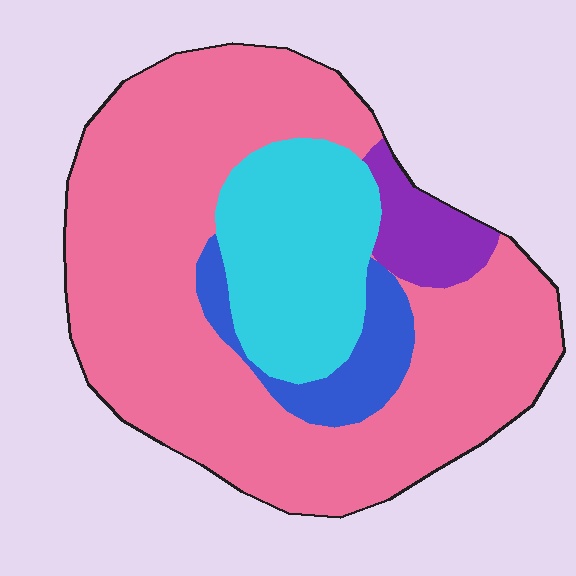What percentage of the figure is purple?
Purple takes up less than a quarter of the figure.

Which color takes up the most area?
Pink, at roughly 65%.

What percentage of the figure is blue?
Blue takes up about one tenth (1/10) of the figure.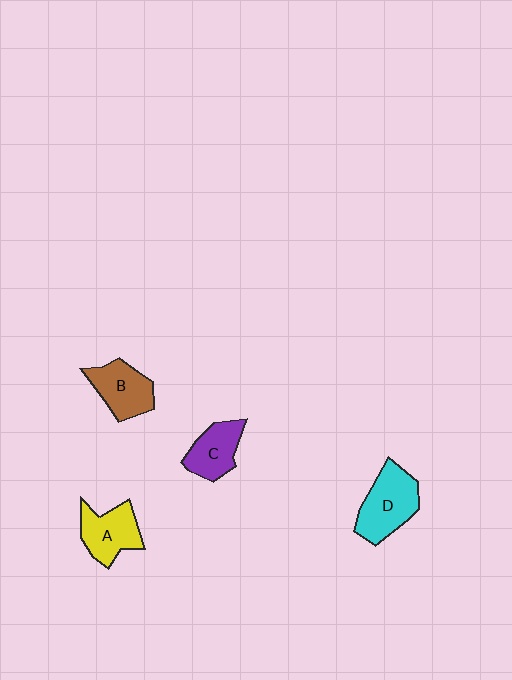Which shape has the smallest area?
Shape C (purple).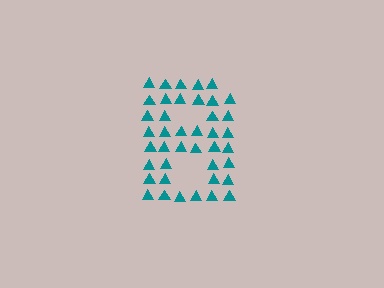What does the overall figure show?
The overall figure shows the letter B.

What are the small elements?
The small elements are triangles.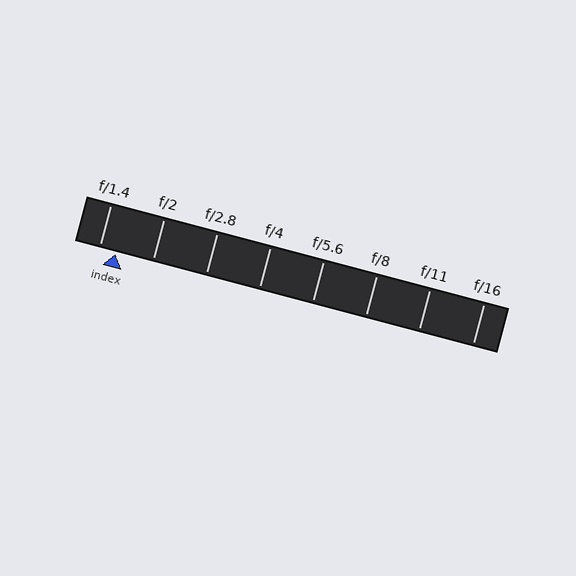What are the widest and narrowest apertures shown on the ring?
The widest aperture shown is f/1.4 and the narrowest is f/16.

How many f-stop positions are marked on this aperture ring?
There are 8 f-stop positions marked.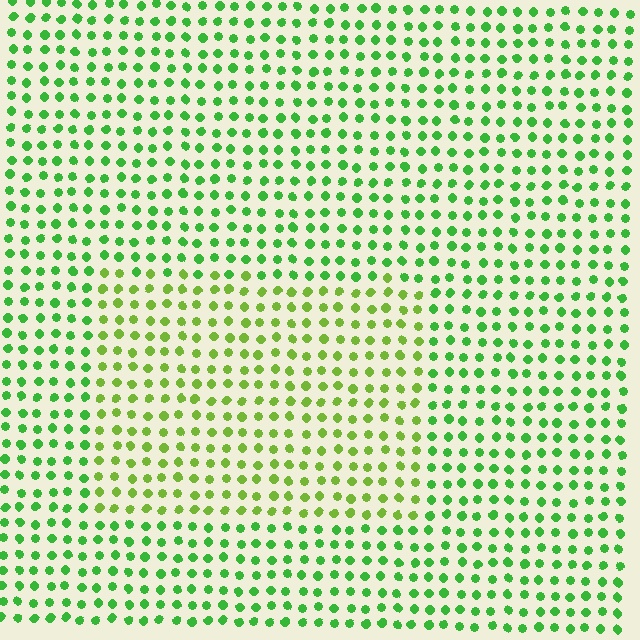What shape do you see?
I see a rectangle.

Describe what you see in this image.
The image is filled with small green elements in a uniform arrangement. A rectangle-shaped region is visible where the elements are tinted to a slightly different hue, forming a subtle color boundary.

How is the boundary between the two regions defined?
The boundary is defined purely by a slight shift in hue (about 29 degrees). Spacing, size, and orientation are identical on both sides.